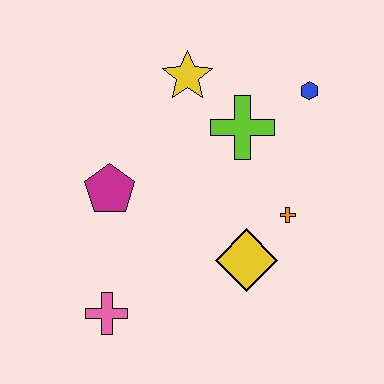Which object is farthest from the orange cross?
The pink cross is farthest from the orange cross.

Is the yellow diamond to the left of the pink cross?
No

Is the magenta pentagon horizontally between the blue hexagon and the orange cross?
No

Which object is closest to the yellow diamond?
The orange cross is closest to the yellow diamond.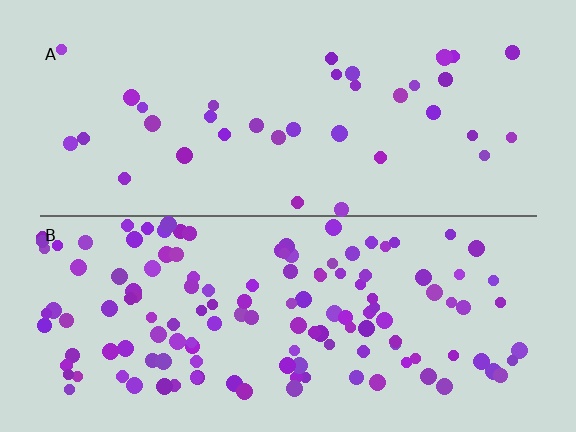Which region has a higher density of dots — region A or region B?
B (the bottom).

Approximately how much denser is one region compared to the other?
Approximately 3.6× — region B over region A.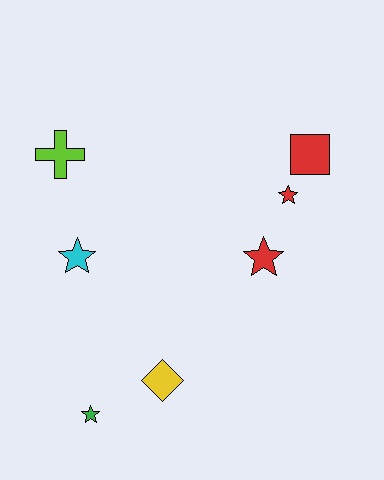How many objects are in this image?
There are 7 objects.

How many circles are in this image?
There are no circles.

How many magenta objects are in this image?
There are no magenta objects.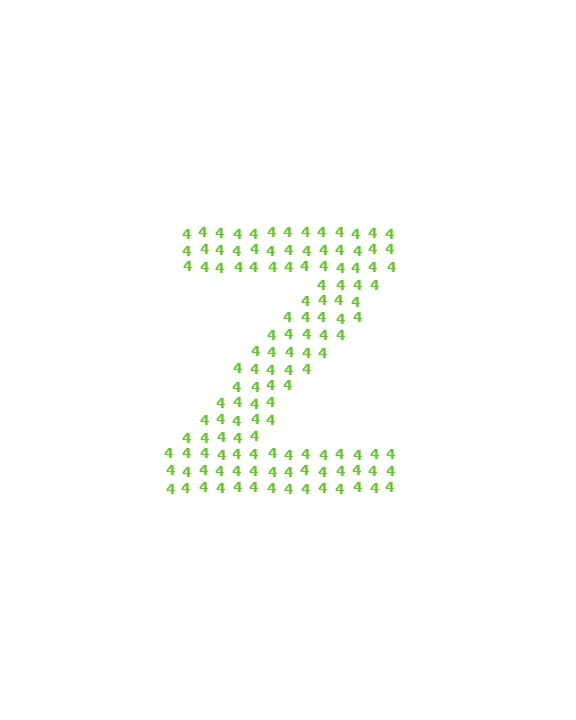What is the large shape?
The large shape is the letter Z.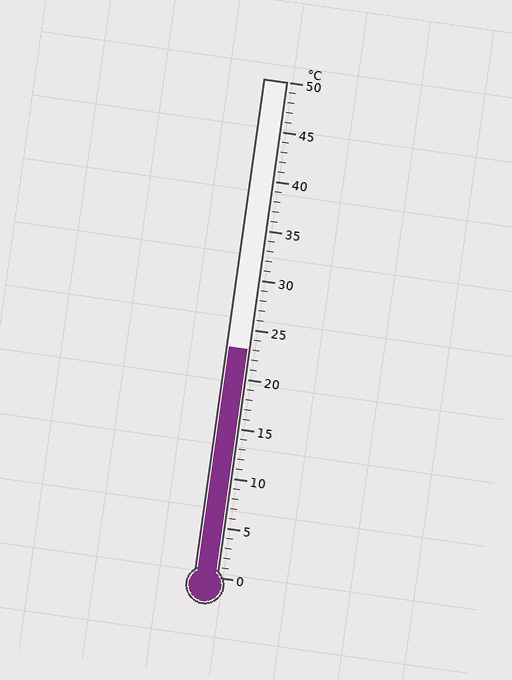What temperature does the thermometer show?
The thermometer shows approximately 23°C.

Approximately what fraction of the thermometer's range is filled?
The thermometer is filled to approximately 45% of its range.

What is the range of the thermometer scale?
The thermometer scale ranges from 0°C to 50°C.